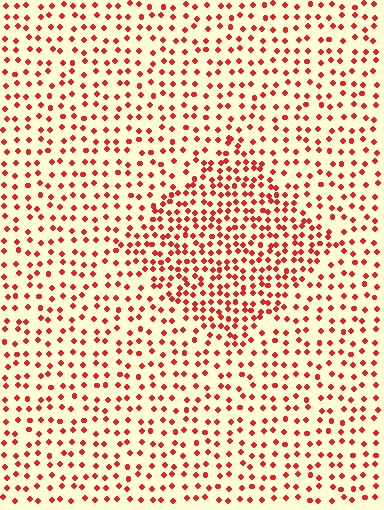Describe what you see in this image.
The image contains small red elements arranged at two different densities. A diamond-shaped region is visible where the elements are more densely packed than the surrounding area.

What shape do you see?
I see a diamond.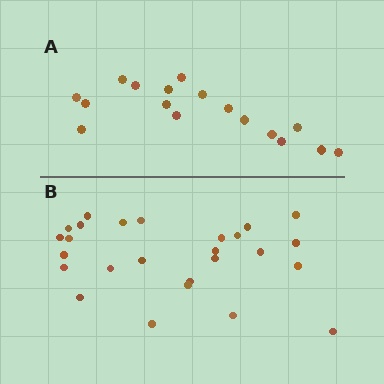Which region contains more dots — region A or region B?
Region B (the bottom region) has more dots.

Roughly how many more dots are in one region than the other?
Region B has roughly 8 or so more dots than region A.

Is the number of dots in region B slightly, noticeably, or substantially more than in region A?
Region B has substantially more. The ratio is roughly 1.5 to 1.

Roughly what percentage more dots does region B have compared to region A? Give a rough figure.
About 55% more.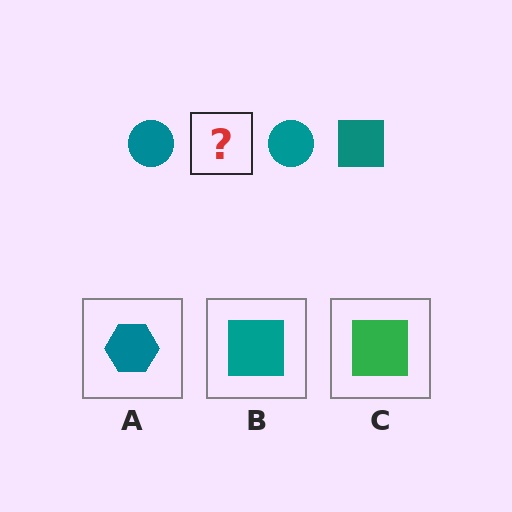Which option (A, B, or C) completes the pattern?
B.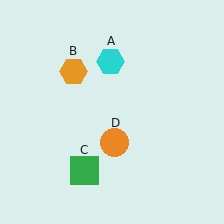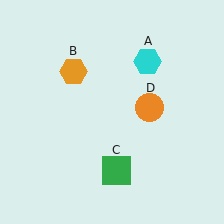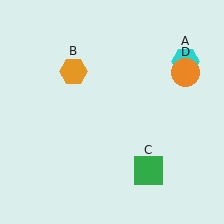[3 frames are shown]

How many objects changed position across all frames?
3 objects changed position: cyan hexagon (object A), green square (object C), orange circle (object D).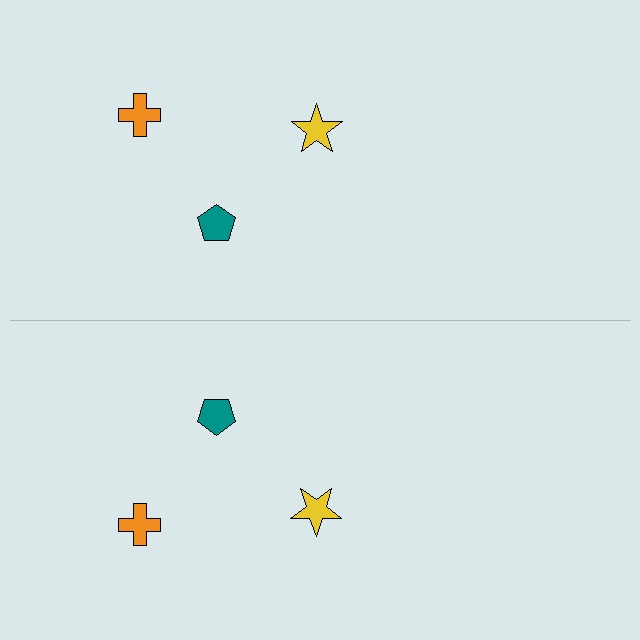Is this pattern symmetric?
Yes, this pattern has bilateral (reflection) symmetry.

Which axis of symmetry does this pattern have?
The pattern has a horizontal axis of symmetry running through the center of the image.